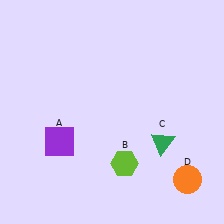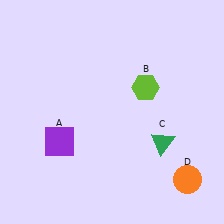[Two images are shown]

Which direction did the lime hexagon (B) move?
The lime hexagon (B) moved up.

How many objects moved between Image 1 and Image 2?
1 object moved between the two images.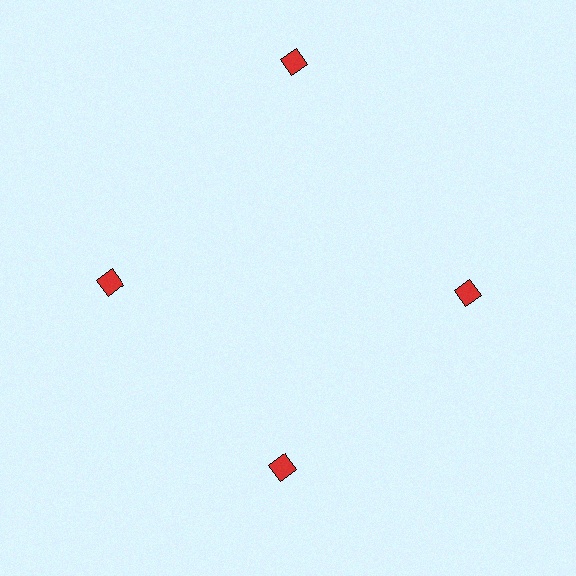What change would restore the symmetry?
The symmetry would be restored by moving it inward, back onto the ring so that all 4 diamonds sit at equal angles and equal distance from the center.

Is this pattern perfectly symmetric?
No. The 4 red diamonds are arranged in a ring, but one element near the 12 o'clock position is pushed outward from the center, breaking the 4-fold rotational symmetry.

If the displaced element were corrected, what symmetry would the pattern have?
It would have 4-fold rotational symmetry — the pattern would map onto itself every 90 degrees.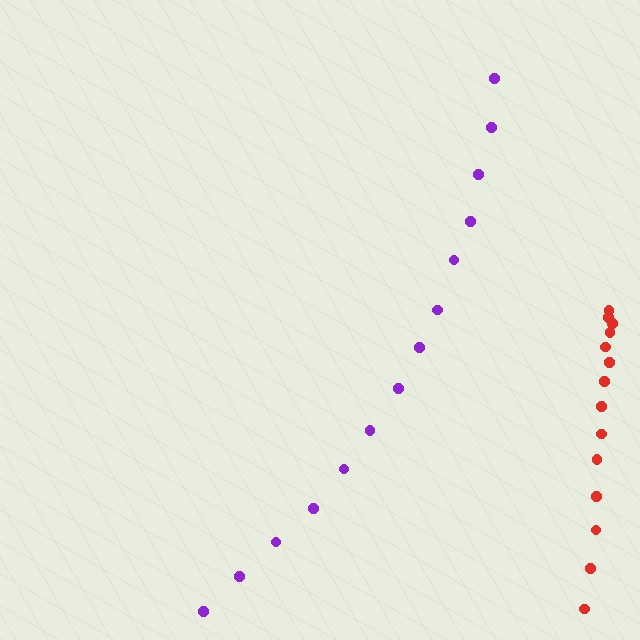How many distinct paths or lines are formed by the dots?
There are 2 distinct paths.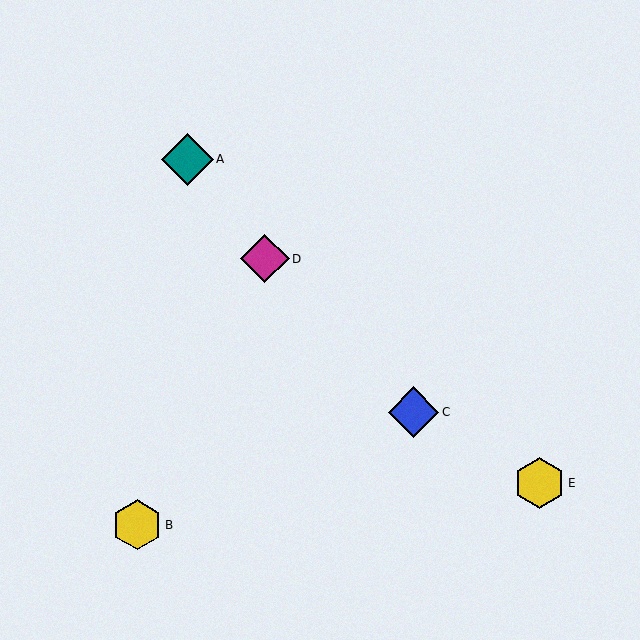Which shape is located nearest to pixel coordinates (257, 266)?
The magenta diamond (labeled D) at (265, 259) is nearest to that location.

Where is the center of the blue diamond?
The center of the blue diamond is at (414, 412).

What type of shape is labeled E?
Shape E is a yellow hexagon.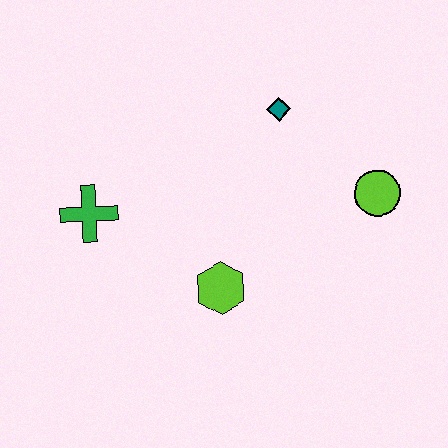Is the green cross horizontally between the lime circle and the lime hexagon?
No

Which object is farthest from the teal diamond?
The green cross is farthest from the teal diamond.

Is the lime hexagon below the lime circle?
Yes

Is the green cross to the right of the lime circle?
No